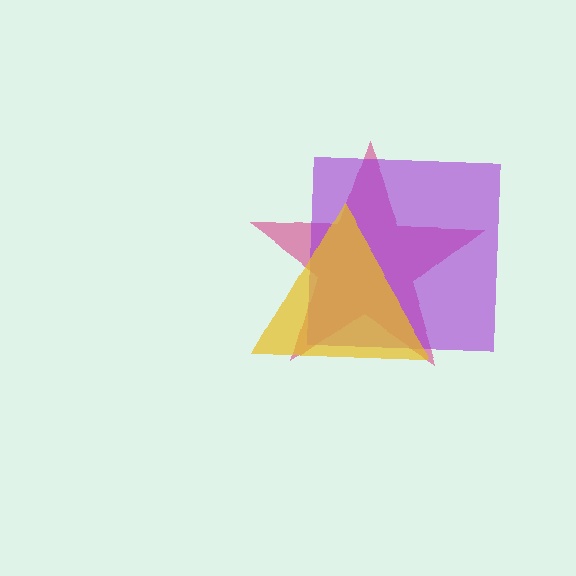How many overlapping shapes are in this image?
There are 3 overlapping shapes in the image.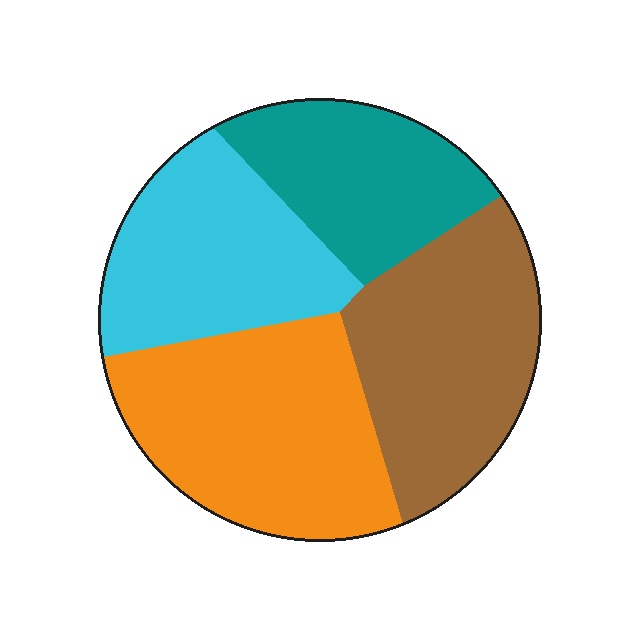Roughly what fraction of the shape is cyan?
Cyan covers about 25% of the shape.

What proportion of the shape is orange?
Orange takes up about one third (1/3) of the shape.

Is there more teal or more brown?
Brown.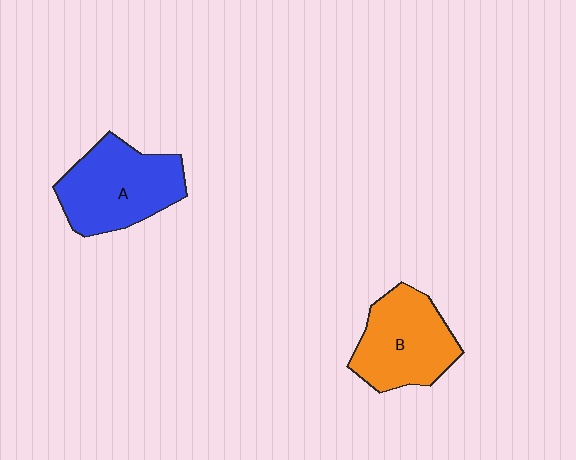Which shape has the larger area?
Shape A (blue).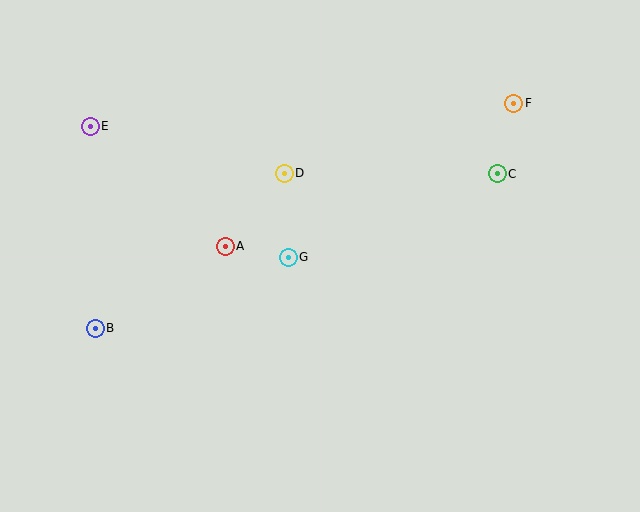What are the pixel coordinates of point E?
Point E is at (90, 126).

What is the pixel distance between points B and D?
The distance between B and D is 244 pixels.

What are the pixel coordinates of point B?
Point B is at (95, 328).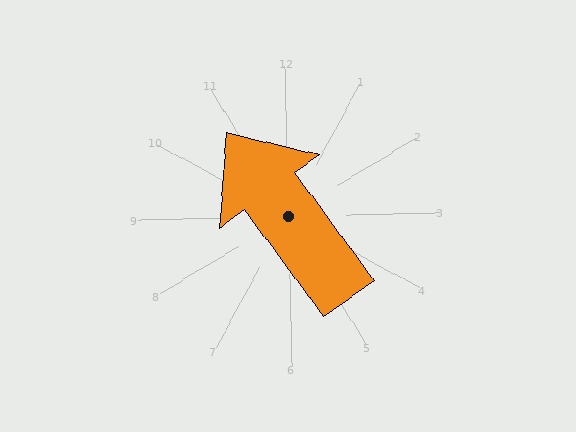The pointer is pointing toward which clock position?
Roughly 11 o'clock.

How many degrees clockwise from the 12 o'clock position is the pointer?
Approximately 325 degrees.